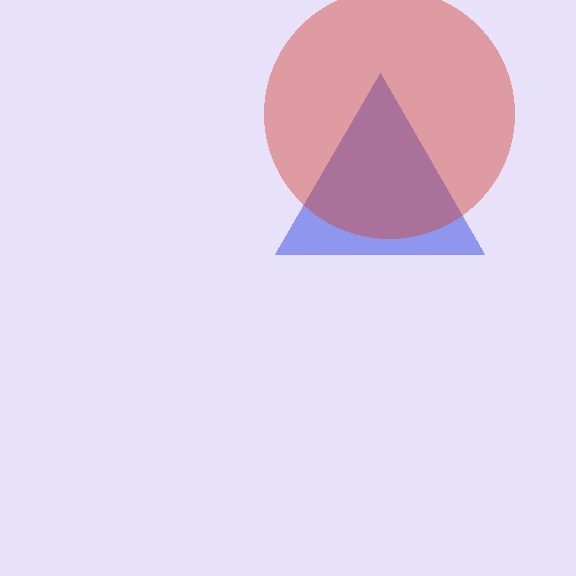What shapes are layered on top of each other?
The layered shapes are: a blue triangle, a red circle.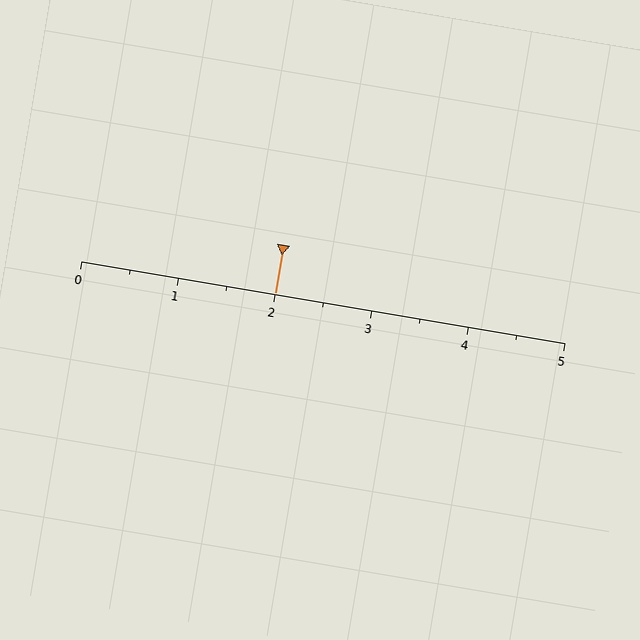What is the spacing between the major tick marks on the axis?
The major ticks are spaced 1 apart.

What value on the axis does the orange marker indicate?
The marker indicates approximately 2.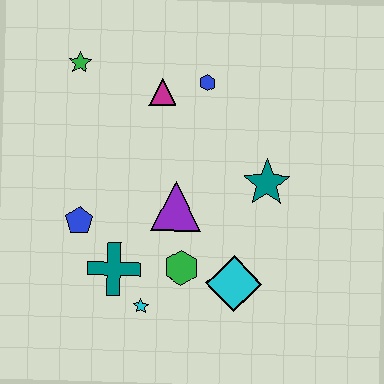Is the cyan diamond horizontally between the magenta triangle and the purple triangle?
No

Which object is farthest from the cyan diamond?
The green star is farthest from the cyan diamond.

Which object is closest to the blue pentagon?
The teal cross is closest to the blue pentagon.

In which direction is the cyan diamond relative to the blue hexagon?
The cyan diamond is below the blue hexagon.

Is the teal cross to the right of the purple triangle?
No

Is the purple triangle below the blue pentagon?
No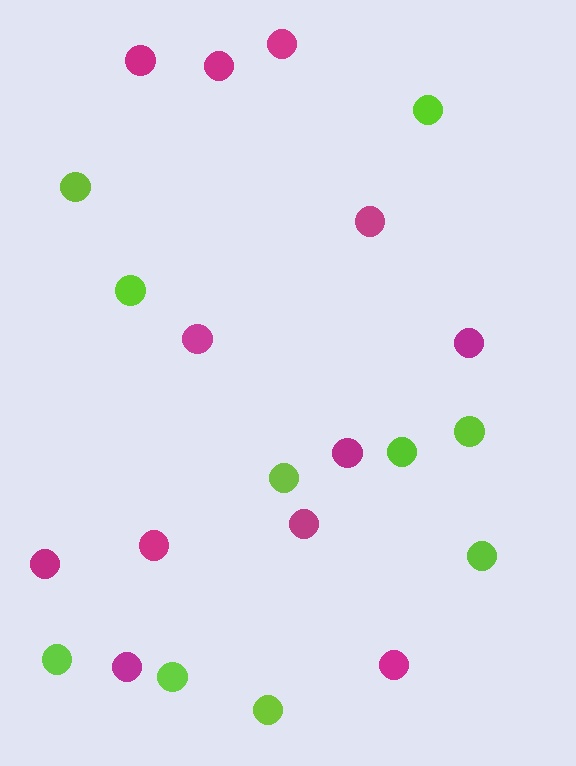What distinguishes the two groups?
There are 2 groups: one group of magenta circles (12) and one group of lime circles (10).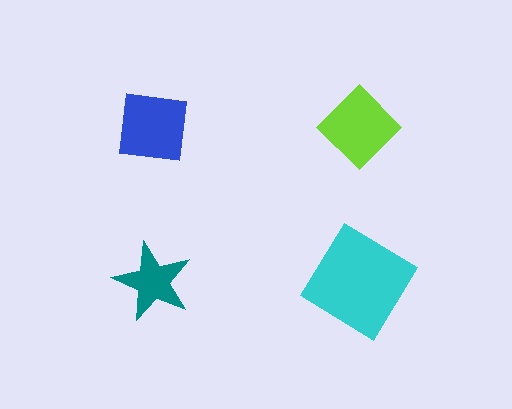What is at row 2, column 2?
A cyan diamond.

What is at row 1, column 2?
A lime diamond.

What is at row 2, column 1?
A teal star.